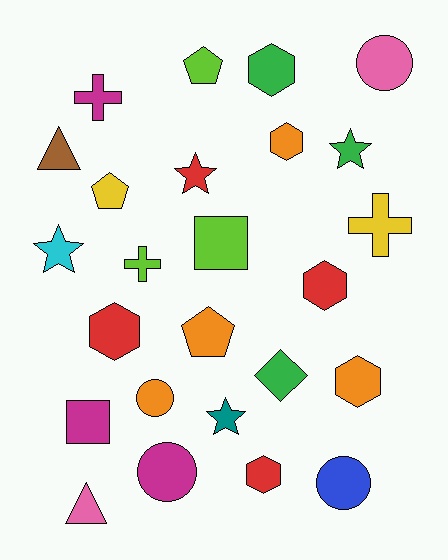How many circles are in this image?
There are 4 circles.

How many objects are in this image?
There are 25 objects.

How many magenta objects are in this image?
There are 3 magenta objects.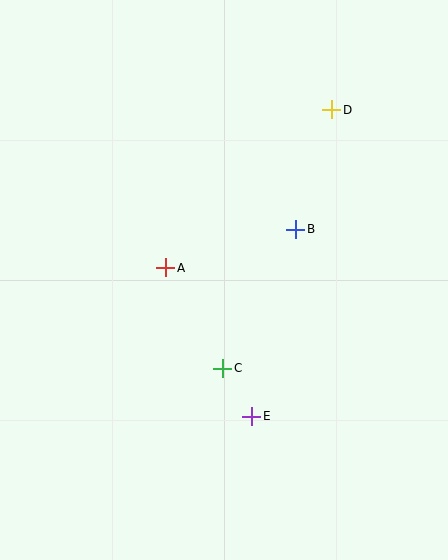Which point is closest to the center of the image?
Point A at (166, 268) is closest to the center.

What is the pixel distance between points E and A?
The distance between E and A is 172 pixels.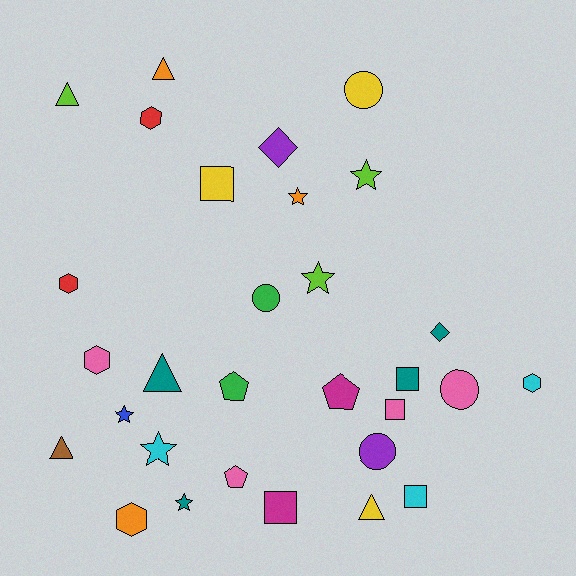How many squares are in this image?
There are 5 squares.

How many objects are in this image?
There are 30 objects.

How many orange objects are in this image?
There are 3 orange objects.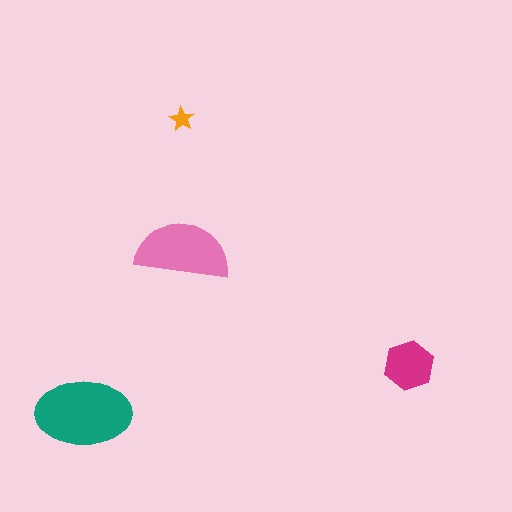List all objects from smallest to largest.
The orange star, the magenta hexagon, the pink semicircle, the teal ellipse.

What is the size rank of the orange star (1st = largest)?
4th.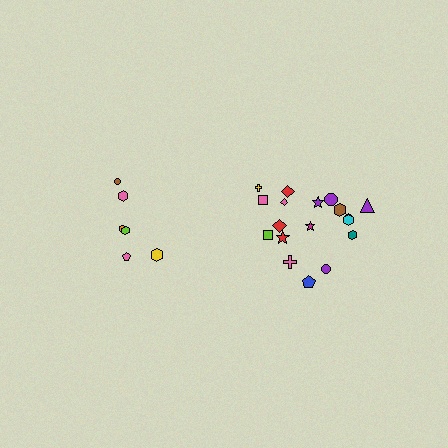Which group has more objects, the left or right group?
The right group.